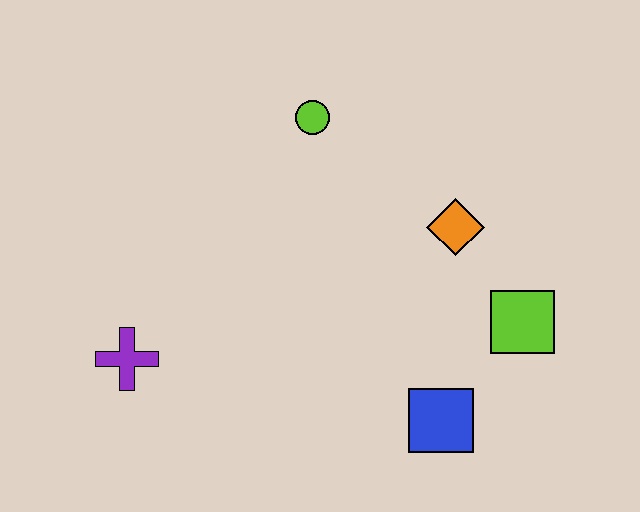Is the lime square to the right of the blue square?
Yes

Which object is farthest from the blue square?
The lime circle is farthest from the blue square.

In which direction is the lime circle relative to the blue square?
The lime circle is above the blue square.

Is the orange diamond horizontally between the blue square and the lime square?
Yes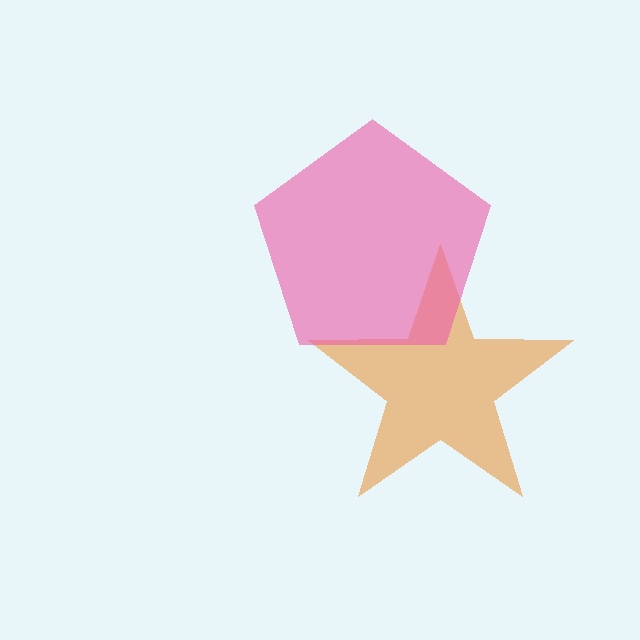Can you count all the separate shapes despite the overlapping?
Yes, there are 2 separate shapes.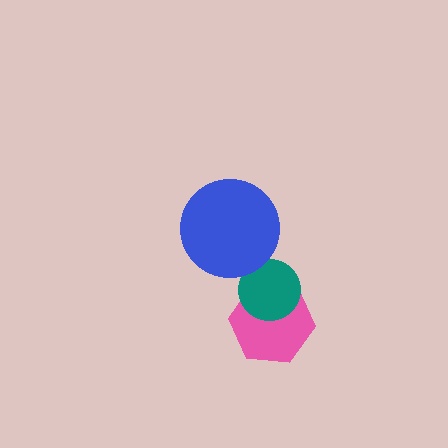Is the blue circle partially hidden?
No, no other shape covers it.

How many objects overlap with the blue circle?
0 objects overlap with the blue circle.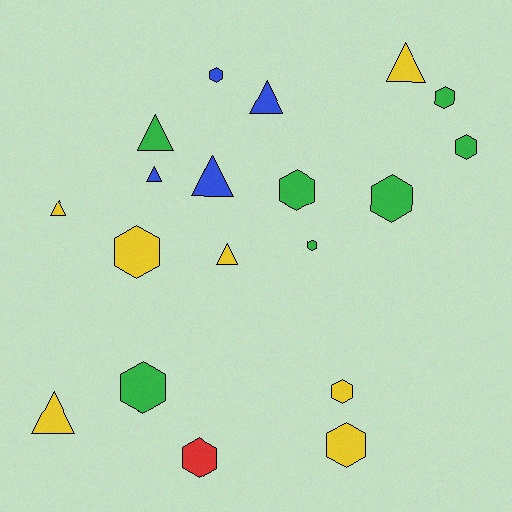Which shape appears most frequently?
Hexagon, with 11 objects.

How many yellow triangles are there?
There are 4 yellow triangles.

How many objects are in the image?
There are 19 objects.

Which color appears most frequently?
Yellow, with 7 objects.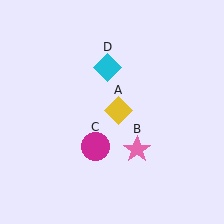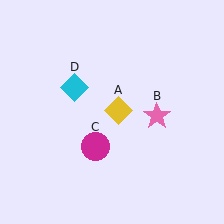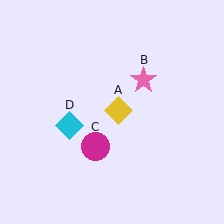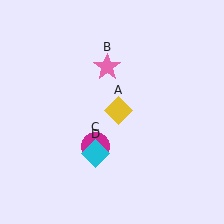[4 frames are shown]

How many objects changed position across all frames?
2 objects changed position: pink star (object B), cyan diamond (object D).